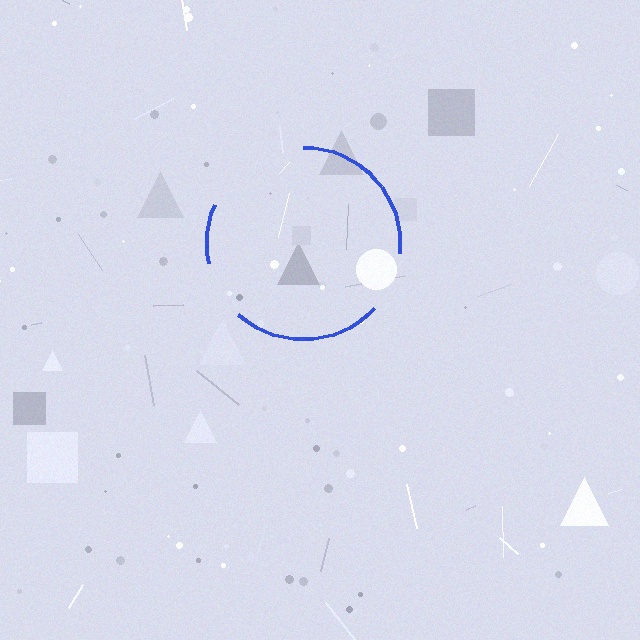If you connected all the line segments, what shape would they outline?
They would outline a circle.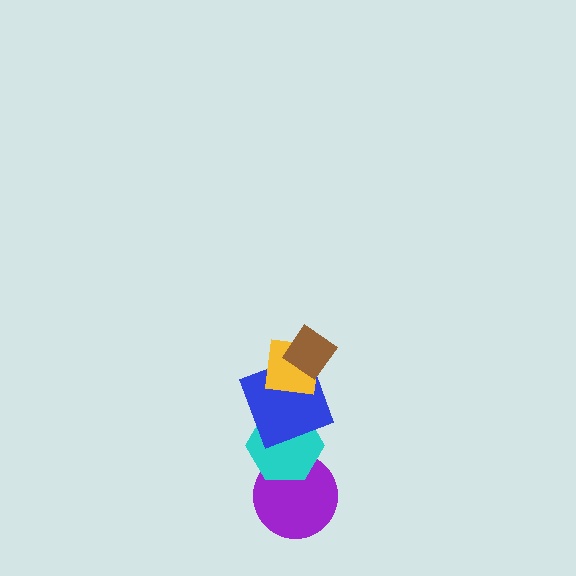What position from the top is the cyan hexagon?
The cyan hexagon is 4th from the top.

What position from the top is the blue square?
The blue square is 3rd from the top.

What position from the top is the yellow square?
The yellow square is 2nd from the top.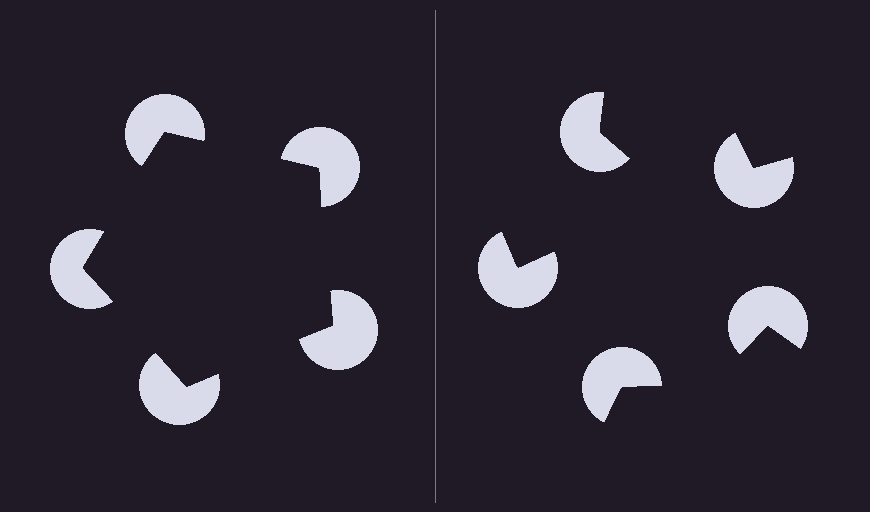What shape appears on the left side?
An illusory pentagon.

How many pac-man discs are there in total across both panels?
10 — 5 on each side.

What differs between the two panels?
The pac-man discs are positioned identically on both sides; only the wedge orientations differ. On the left they align to a pentagon; on the right they are misaligned.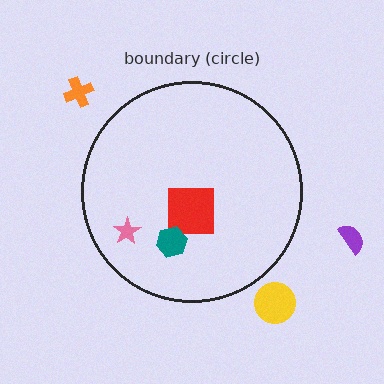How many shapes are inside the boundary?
3 inside, 3 outside.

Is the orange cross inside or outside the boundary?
Outside.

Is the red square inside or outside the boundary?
Inside.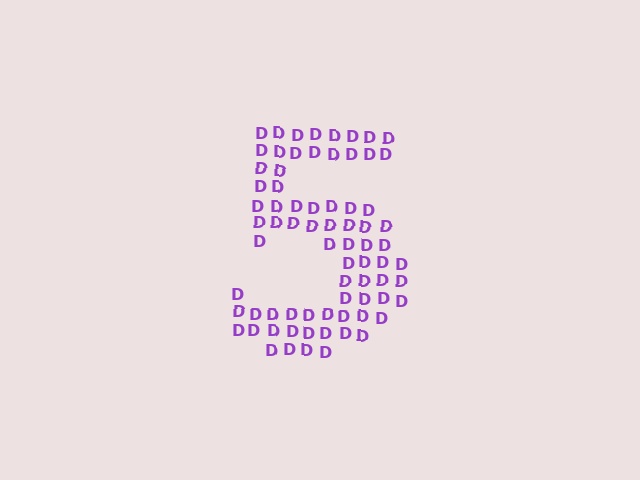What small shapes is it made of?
It is made of small letter D's.